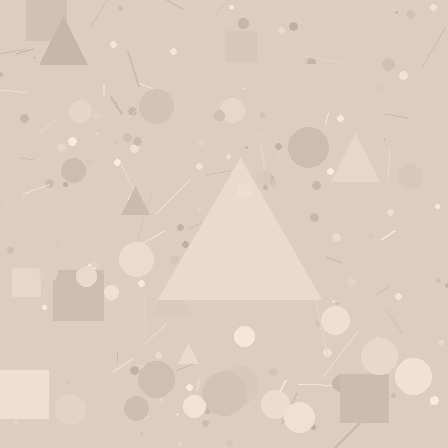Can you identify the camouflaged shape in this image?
The camouflaged shape is a triangle.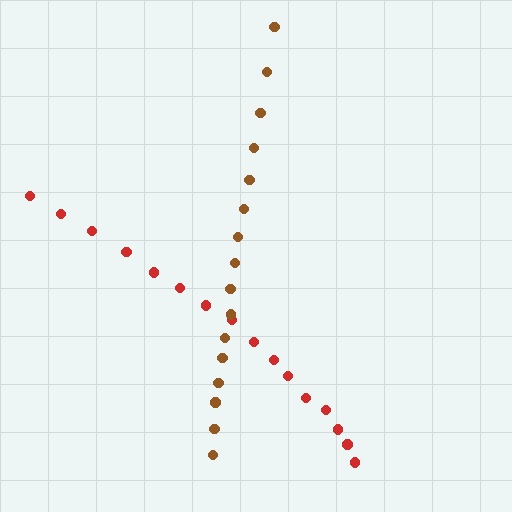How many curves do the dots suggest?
There are 2 distinct paths.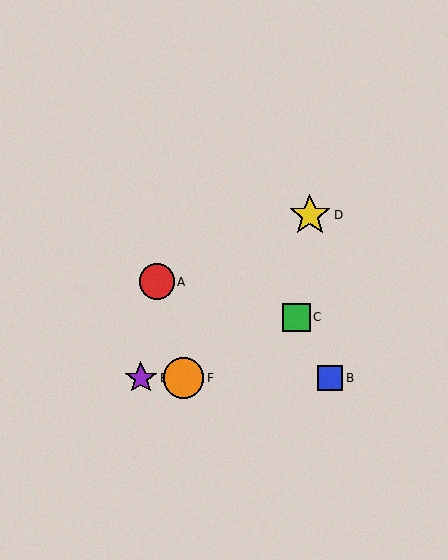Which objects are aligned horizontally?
Objects B, E, F are aligned horizontally.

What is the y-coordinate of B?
Object B is at y≈378.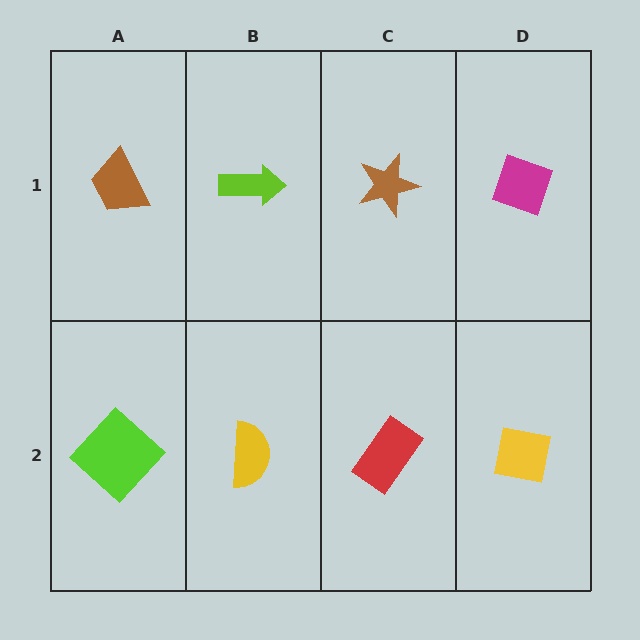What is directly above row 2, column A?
A brown trapezoid.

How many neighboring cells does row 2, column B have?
3.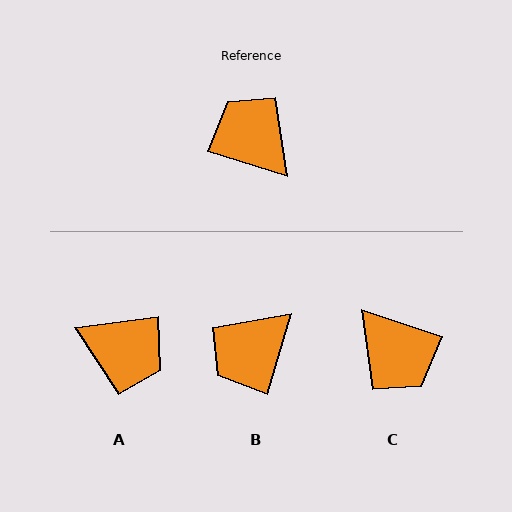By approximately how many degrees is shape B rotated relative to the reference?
Approximately 91 degrees counter-clockwise.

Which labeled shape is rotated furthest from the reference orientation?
C, about 179 degrees away.